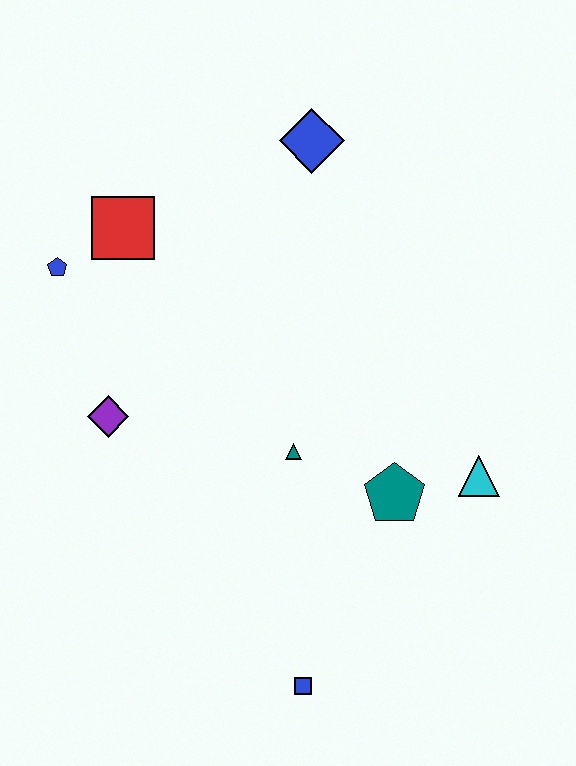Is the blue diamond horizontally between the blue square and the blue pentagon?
No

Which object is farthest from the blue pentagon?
The blue square is farthest from the blue pentagon.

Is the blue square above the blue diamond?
No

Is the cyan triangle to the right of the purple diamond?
Yes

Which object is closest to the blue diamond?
The red square is closest to the blue diamond.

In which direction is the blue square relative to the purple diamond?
The blue square is below the purple diamond.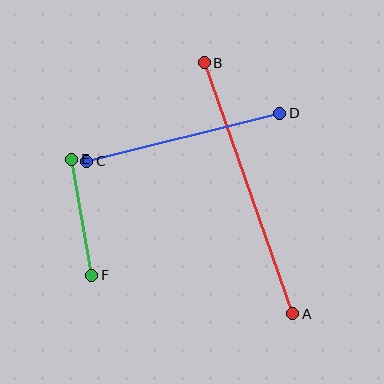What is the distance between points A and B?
The distance is approximately 266 pixels.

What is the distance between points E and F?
The distance is approximately 118 pixels.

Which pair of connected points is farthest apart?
Points A and B are farthest apart.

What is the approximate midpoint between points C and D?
The midpoint is at approximately (183, 137) pixels.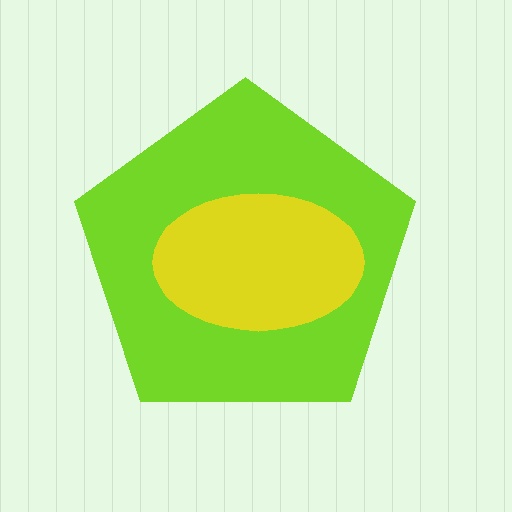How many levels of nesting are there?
2.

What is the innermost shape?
The yellow ellipse.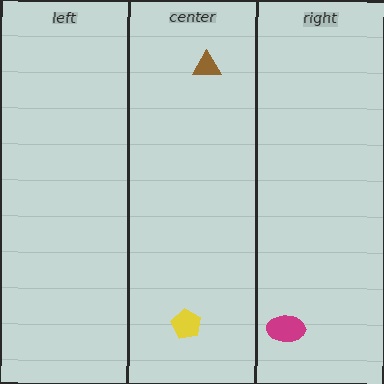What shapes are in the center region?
The brown triangle, the yellow pentagon.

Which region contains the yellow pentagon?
The center region.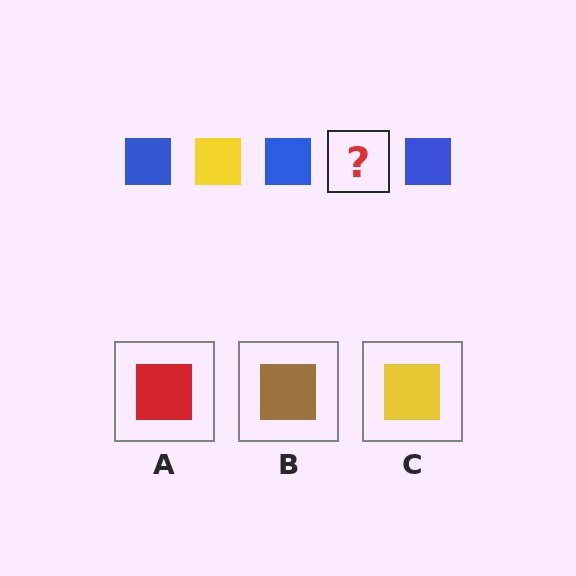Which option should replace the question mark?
Option C.